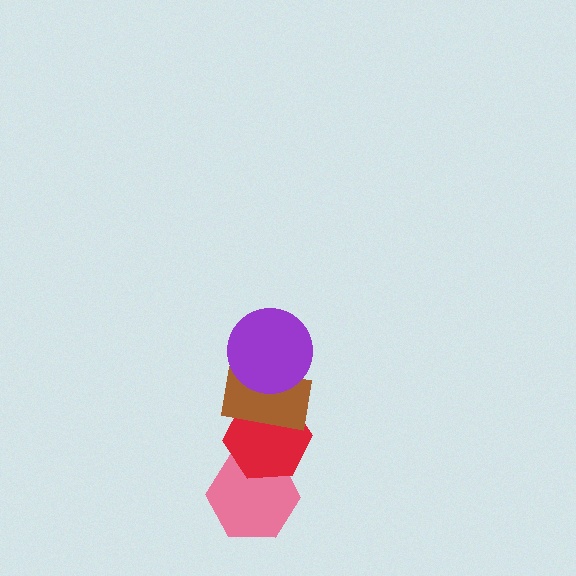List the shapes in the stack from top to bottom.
From top to bottom: the purple circle, the brown rectangle, the red hexagon, the pink hexagon.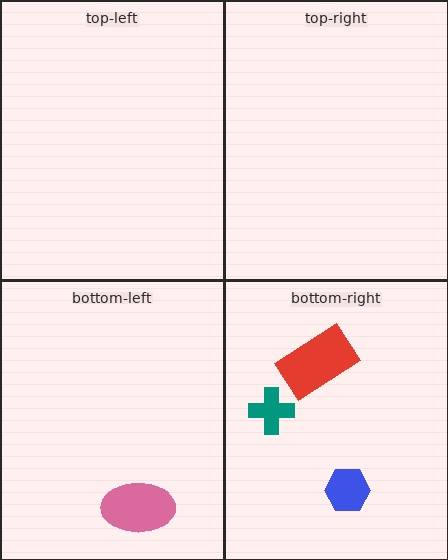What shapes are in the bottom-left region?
The pink ellipse.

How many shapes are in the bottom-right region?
3.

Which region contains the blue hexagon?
The bottom-right region.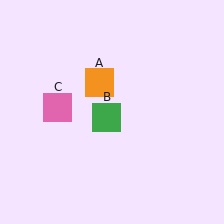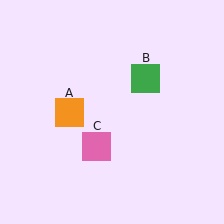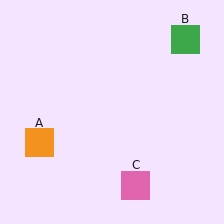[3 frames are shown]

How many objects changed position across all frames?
3 objects changed position: orange square (object A), green square (object B), pink square (object C).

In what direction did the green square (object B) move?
The green square (object B) moved up and to the right.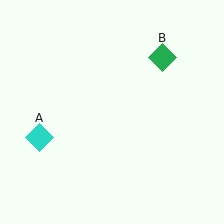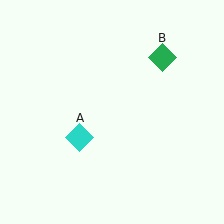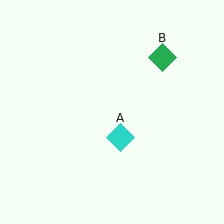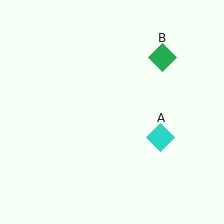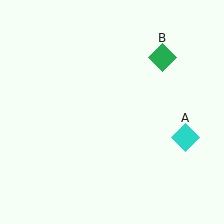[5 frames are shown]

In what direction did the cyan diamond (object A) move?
The cyan diamond (object A) moved right.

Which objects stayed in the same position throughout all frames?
Green diamond (object B) remained stationary.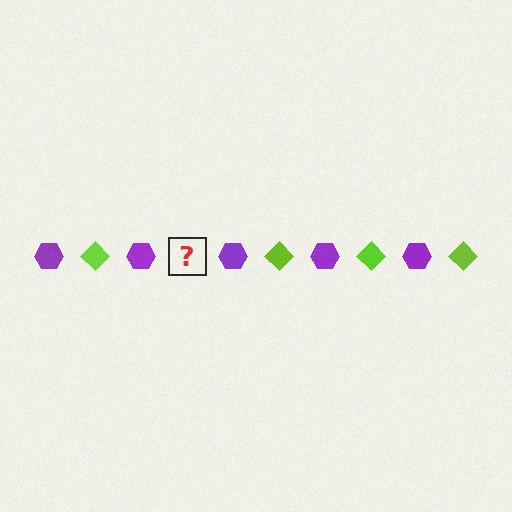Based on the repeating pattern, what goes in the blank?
The blank should be a lime diamond.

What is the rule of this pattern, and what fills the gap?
The rule is that the pattern alternates between purple hexagon and lime diamond. The gap should be filled with a lime diamond.